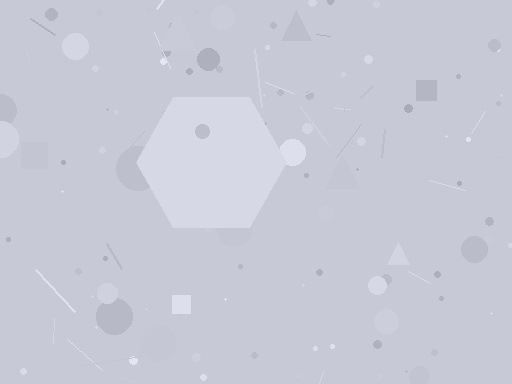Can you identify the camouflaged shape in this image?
The camouflaged shape is a hexagon.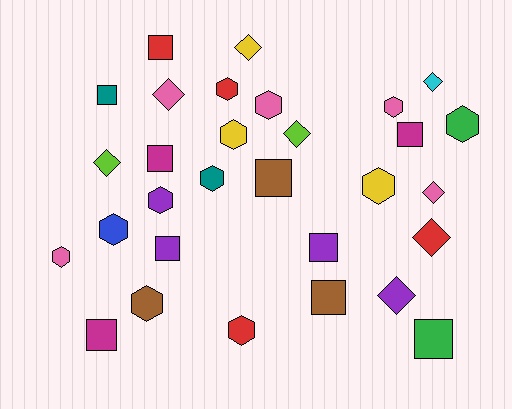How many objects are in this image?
There are 30 objects.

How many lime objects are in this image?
There are 2 lime objects.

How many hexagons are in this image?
There are 12 hexagons.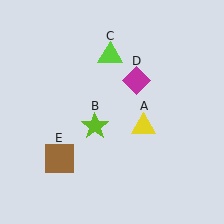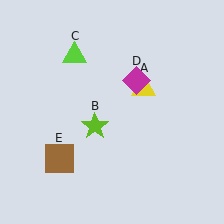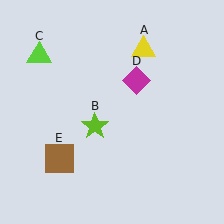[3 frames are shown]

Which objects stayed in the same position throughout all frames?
Lime star (object B) and magenta diamond (object D) and brown square (object E) remained stationary.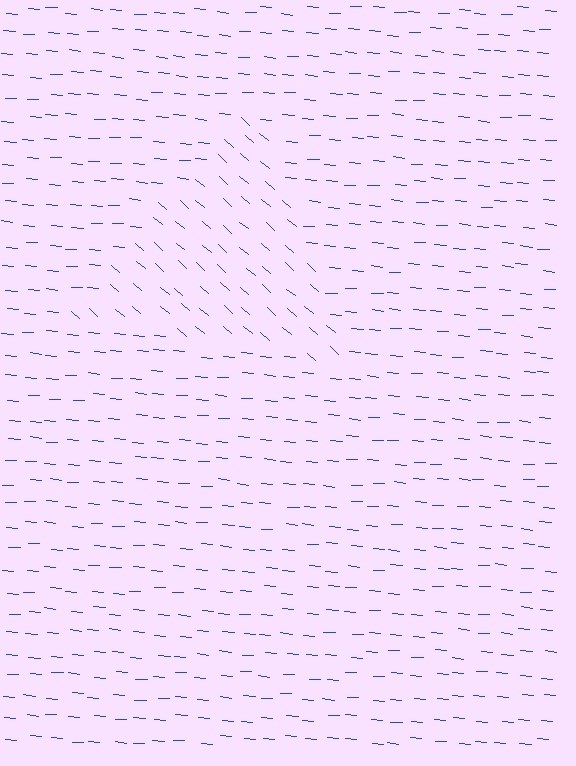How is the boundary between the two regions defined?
The boundary is defined purely by a change in line orientation (approximately 36 degrees difference). All lines are the same color and thickness.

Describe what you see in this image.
The image is filled with small blue line segments. A triangle region in the image has lines oriented differently from the surrounding lines, creating a visible texture boundary.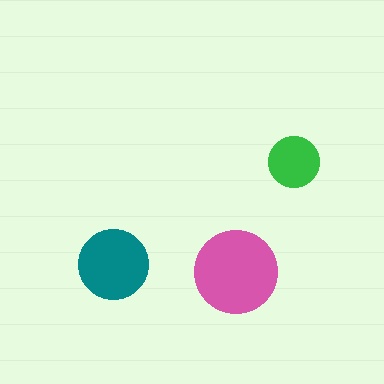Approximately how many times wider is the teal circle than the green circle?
About 1.5 times wider.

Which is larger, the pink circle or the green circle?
The pink one.